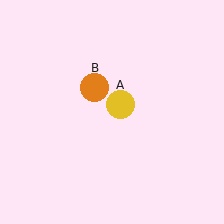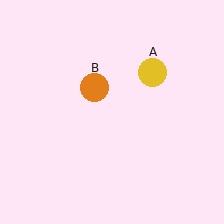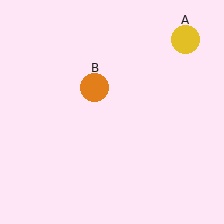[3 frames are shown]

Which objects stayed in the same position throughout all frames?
Orange circle (object B) remained stationary.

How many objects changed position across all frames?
1 object changed position: yellow circle (object A).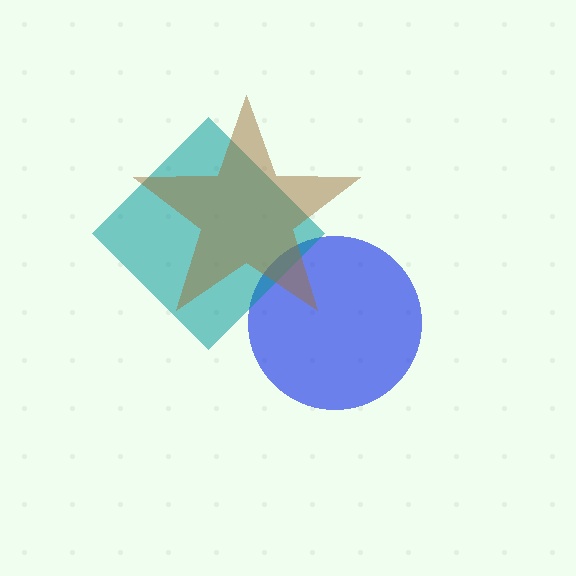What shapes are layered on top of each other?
The layered shapes are: a blue circle, a teal diamond, a brown star.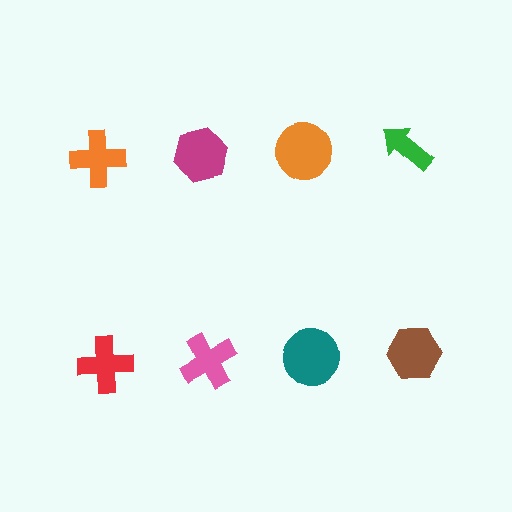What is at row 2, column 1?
A red cross.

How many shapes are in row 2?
4 shapes.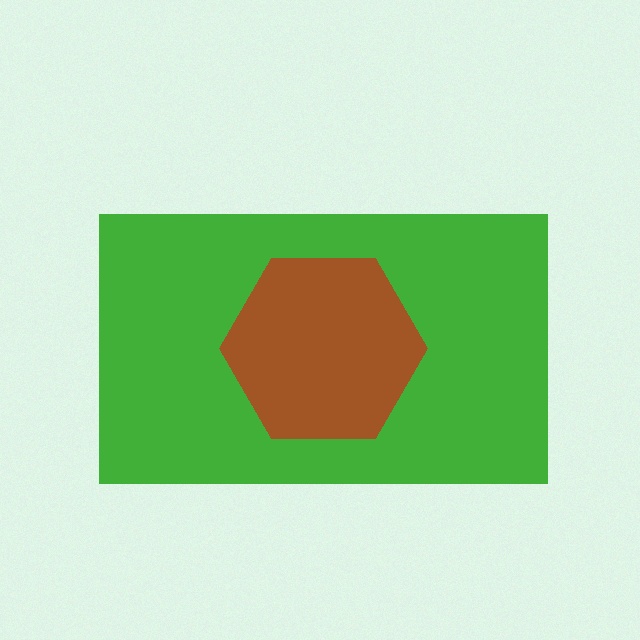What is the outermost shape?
The green rectangle.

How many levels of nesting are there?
2.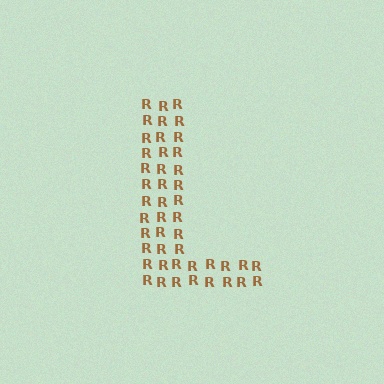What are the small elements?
The small elements are letter R's.